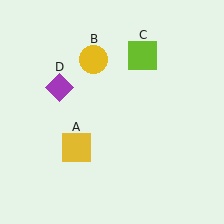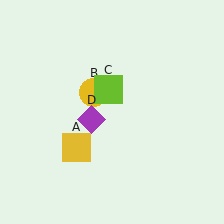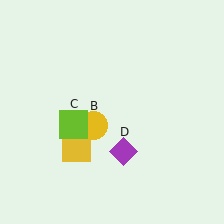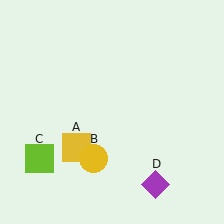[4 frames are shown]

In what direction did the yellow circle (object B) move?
The yellow circle (object B) moved down.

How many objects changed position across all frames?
3 objects changed position: yellow circle (object B), lime square (object C), purple diamond (object D).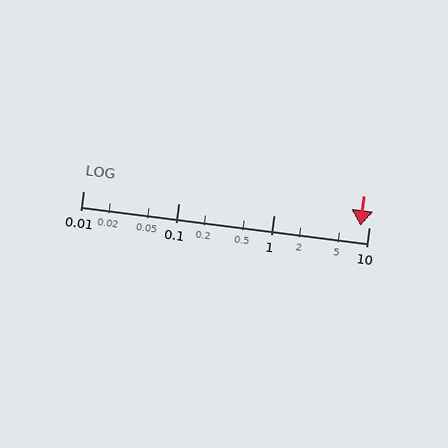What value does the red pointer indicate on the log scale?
The pointer indicates approximately 8.1.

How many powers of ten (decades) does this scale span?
The scale spans 3 decades, from 0.01 to 10.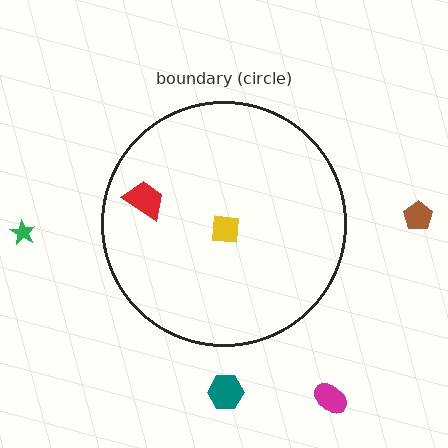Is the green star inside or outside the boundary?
Outside.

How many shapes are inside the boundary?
2 inside, 4 outside.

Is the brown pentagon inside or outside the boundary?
Outside.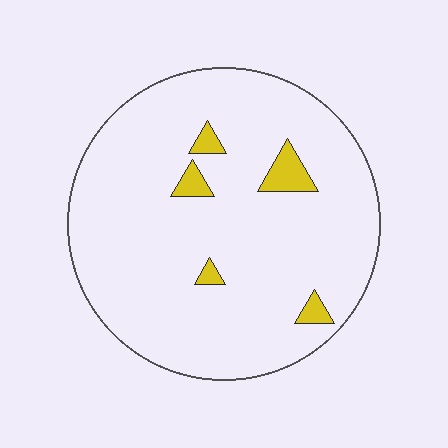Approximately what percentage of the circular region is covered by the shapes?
Approximately 5%.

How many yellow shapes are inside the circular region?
5.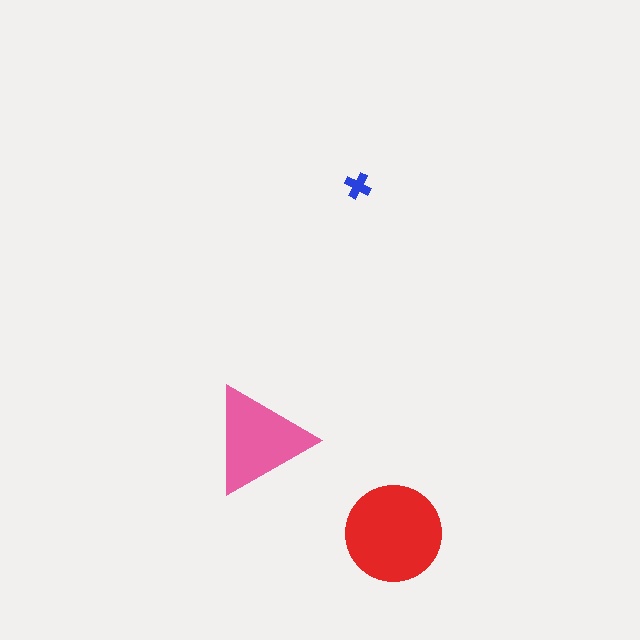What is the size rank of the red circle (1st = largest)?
1st.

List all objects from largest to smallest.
The red circle, the pink triangle, the blue cross.